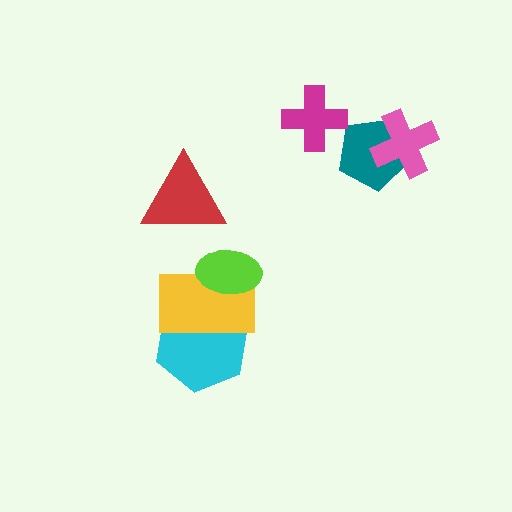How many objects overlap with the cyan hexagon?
1 object overlaps with the cyan hexagon.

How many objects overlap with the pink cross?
1 object overlaps with the pink cross.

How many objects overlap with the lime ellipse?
1 object overlaps with the lime ellipse.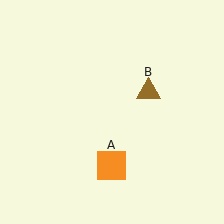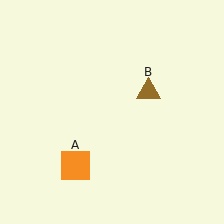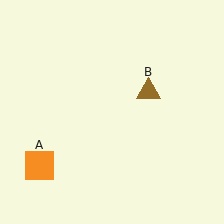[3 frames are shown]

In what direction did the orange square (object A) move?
The orange square (object A) moved left.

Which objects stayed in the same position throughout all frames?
Brown triangle (object B) remained stationary.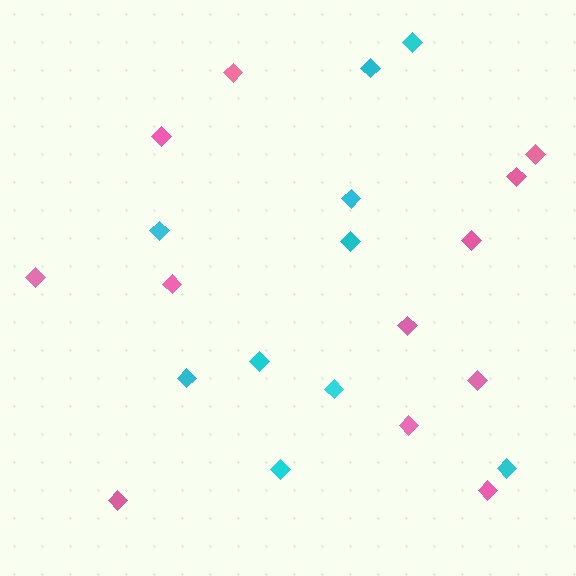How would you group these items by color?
There are 2 groups: one group of pink diamonds (12) and one group of cyan diamonds (10).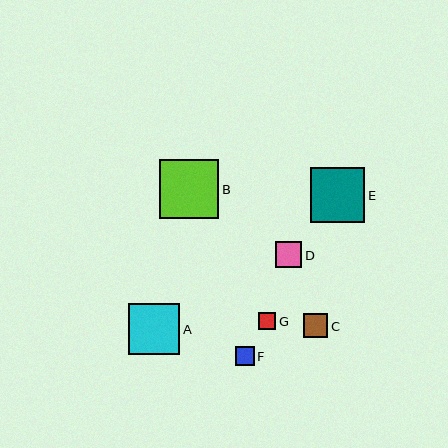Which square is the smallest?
Square G is the smallest with a size of approximately 17 pixels.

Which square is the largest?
Square B is the largest with a size of approximately 60 pixels.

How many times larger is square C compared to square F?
Square C is approximately 1.3 times the size of square F.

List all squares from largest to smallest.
From largest to smallest: B, E, A, D, C, F, G.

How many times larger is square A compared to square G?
Square A is approximately 3.0 times the size of square G.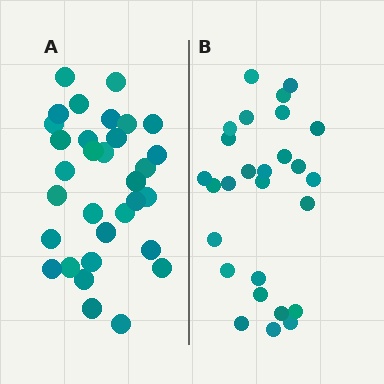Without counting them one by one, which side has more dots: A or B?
Region A (the left region) has more dots.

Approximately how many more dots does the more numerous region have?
Region A has about 5 more dots than region B.